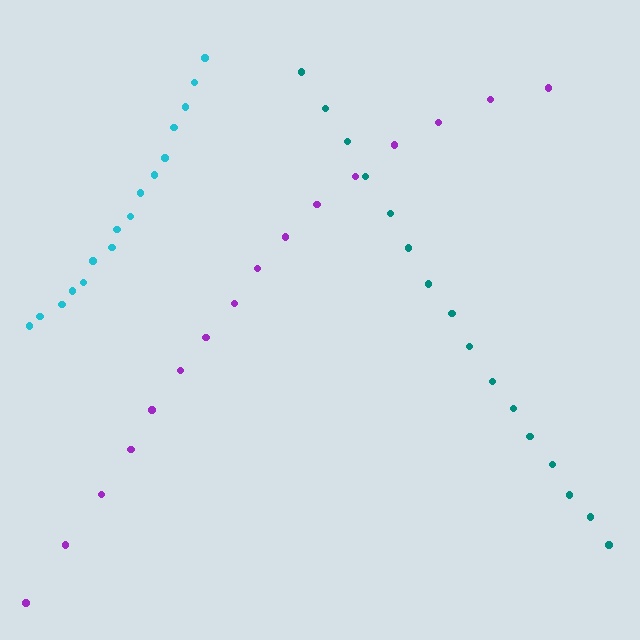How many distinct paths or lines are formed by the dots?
There are 3 distinct paths.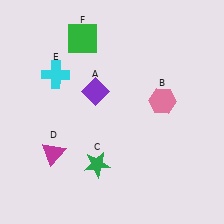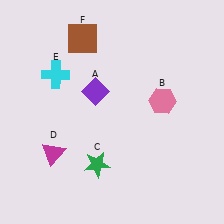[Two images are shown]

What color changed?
The square (F) changed from green in Image 1 to brown in Image 2.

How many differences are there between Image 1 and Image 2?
There is 1 difference between the two images.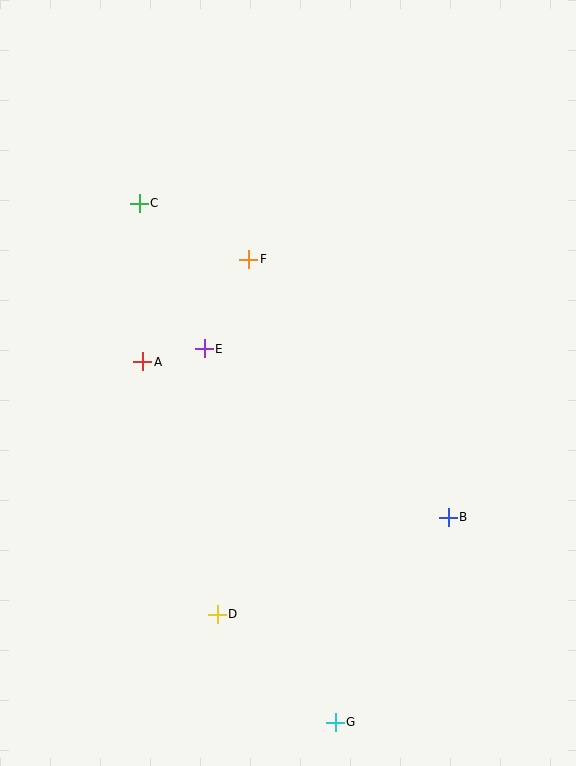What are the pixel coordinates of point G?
Point G is at (335, 722).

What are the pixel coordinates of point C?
Point C is at (139, 203).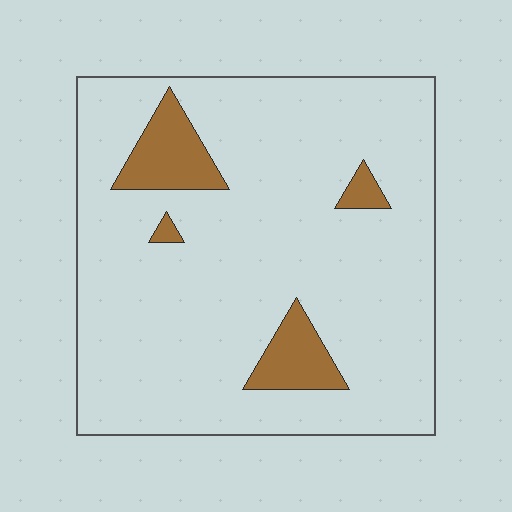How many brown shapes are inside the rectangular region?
4.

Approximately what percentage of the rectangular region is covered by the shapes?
Approximately 10%.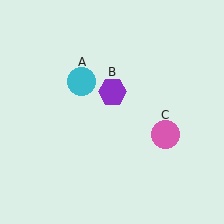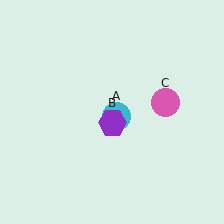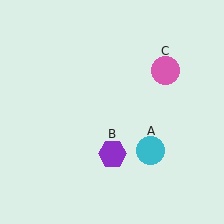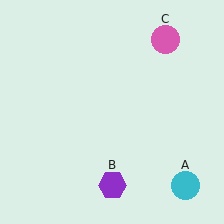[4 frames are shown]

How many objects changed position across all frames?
3 objects changed position: cyan circle (object A), purple hexagon (object B), pink circle (object C).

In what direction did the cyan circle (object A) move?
The cyan circle (object A) moved down and to the right.